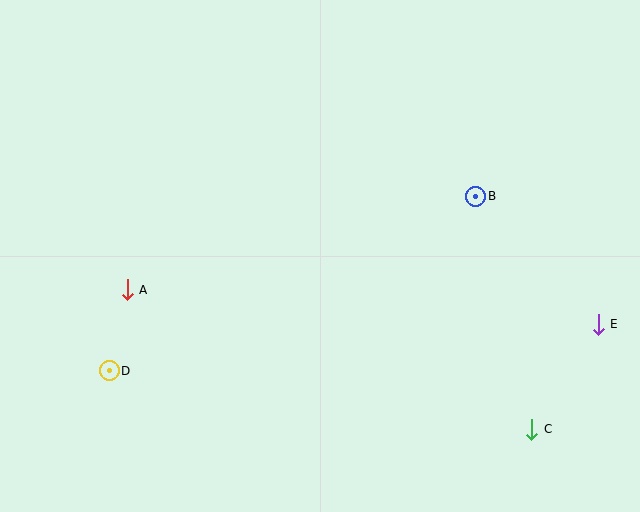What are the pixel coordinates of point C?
Point C is at (532, 429).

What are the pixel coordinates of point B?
Point B is at (476, 196).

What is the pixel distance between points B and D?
The distance between B and D is 406 pixels.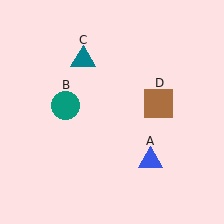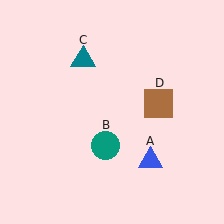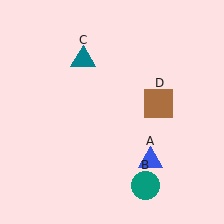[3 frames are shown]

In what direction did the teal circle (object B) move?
The teal circle (object B) moved down and to the right.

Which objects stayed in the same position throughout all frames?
Blue triangle (object A) and teal triangle (object C) and brown square (object D) remained stationary.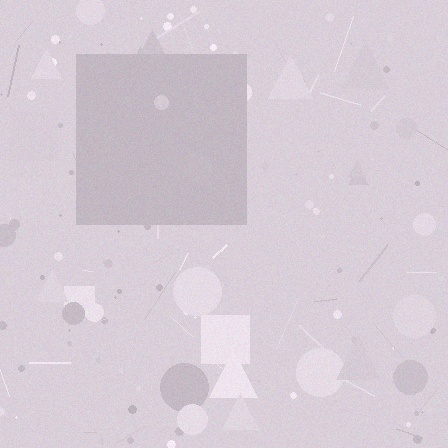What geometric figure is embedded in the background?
A square is embedded in the background.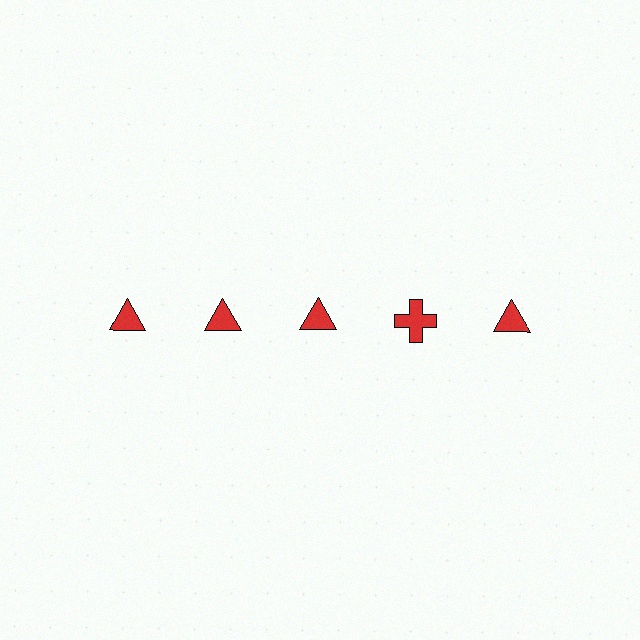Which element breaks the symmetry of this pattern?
The red cross in the top row, second from right column breaks the symmetry. All other shapes are red triangles.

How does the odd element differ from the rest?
It has a different shape: cross instead of triangle.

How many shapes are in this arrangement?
There are 5 shapes arranged in a grid pattern.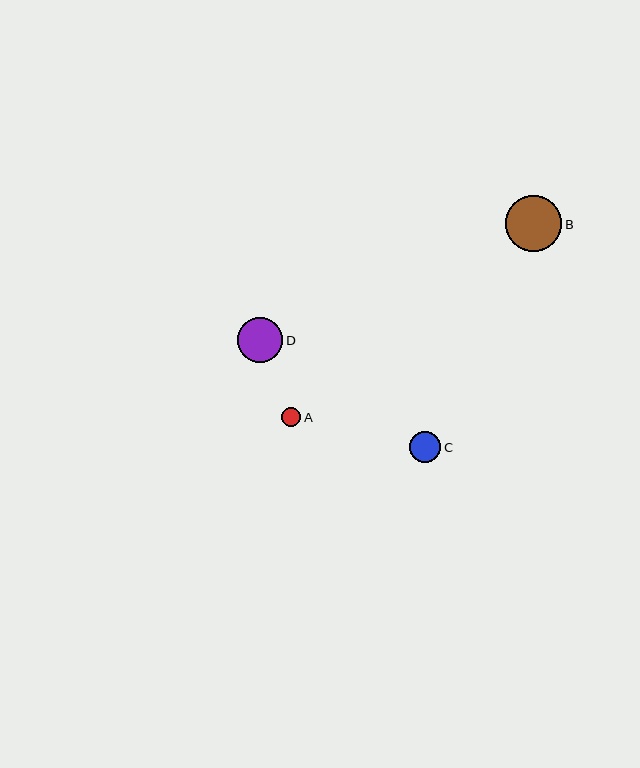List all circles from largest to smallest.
From largest to smallest: B, D, C, A.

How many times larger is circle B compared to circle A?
Circle B is approximately 2.9 times the size of circle A.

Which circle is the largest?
Circle B is the largest with a size of approximately 56 pixels.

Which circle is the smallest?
Circle A is the smallest with a size of approximately 19 pixels.